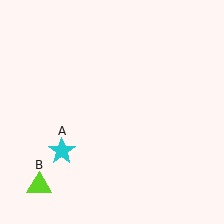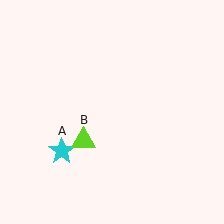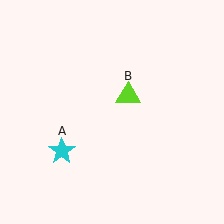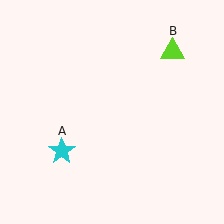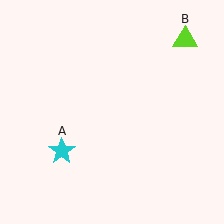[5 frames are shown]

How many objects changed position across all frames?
1 object changed position: lime triangle (object B).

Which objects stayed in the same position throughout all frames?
Cyan star (object A) remained stationary.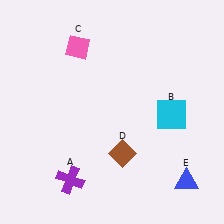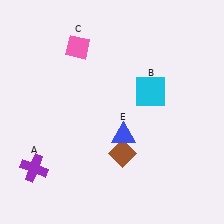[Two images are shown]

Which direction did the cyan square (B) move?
The cyan square (B) moved up.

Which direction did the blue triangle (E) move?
The blue triangle (E) moved left.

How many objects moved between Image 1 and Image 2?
3 objects moved between the two images.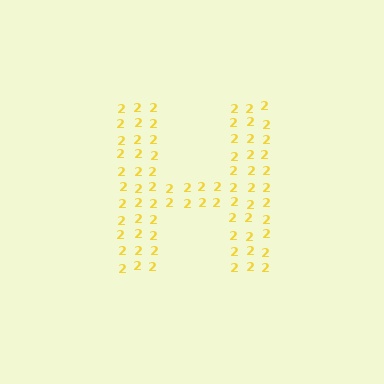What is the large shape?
The large shape is the letter H.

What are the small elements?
The small elements are digit 2's.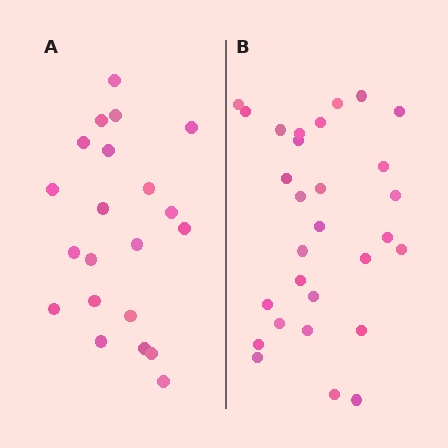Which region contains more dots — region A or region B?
Region B (the right region) has more dots.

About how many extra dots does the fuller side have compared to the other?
Region B has roughly 8 or so more dots than region A.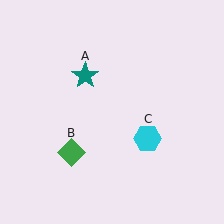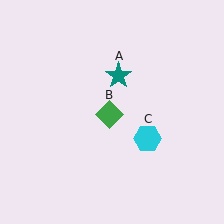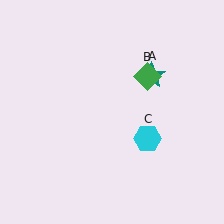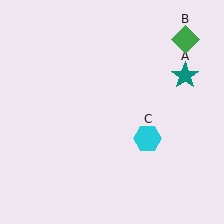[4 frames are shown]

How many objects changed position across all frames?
2 objects changed position: teal star (object A), green diamond (object B).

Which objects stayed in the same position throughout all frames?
Cyan hexagon (object C) remained stationary.